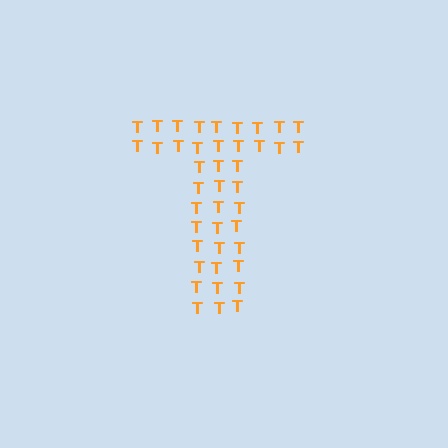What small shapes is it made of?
It is made of small letter T's.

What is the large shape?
The large shape is the letter T.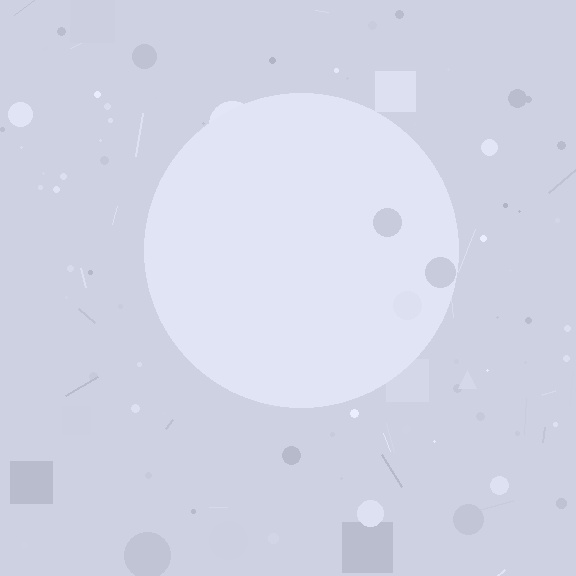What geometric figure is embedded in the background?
A circle is embedded in the background.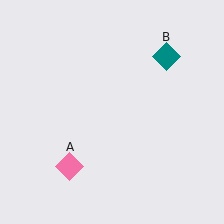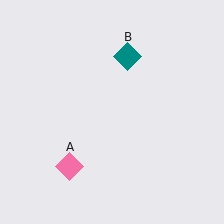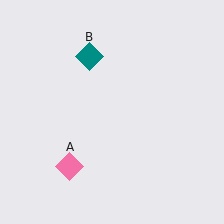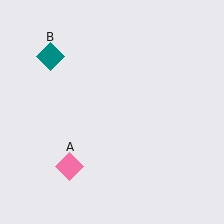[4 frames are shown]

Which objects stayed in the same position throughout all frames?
Pink diamond (object A) remained stationary.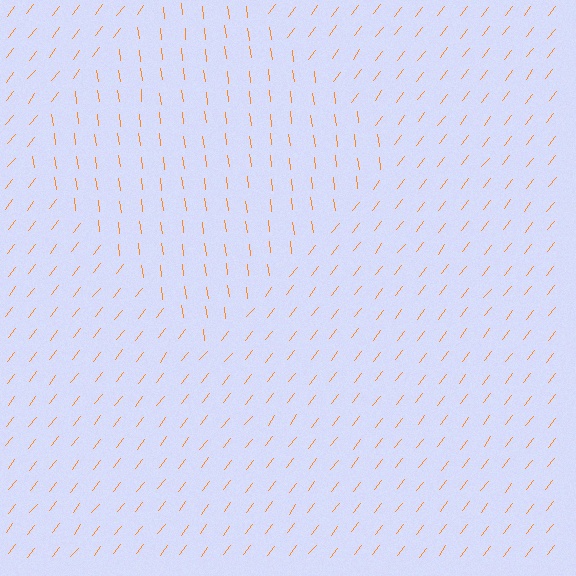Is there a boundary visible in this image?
Yes, there is a texture boundary formed by a change in line orientation.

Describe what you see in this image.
The image is filled with small orange line segments. A diamond region in the image has lines oriented differently from the surrounding lines, creating a visible texture boundary.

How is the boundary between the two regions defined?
The boundary is defined purely by a change in line orientation (approximately 45 degrees difference). All lines are the same color and thickness.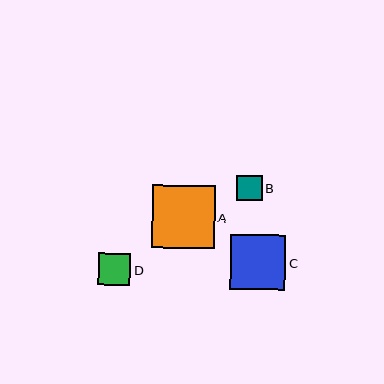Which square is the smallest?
Square B is the smallest with a size of approximately 26 pixels.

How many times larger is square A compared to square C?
Square A is approximately 1.1 times the size of square C.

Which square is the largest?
Square A is the largest with a size of approximately 63 pixels.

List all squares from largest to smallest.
From largest to smallest: A, C, D, B.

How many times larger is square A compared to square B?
Square A is approximately 2.4 times the size of square B.